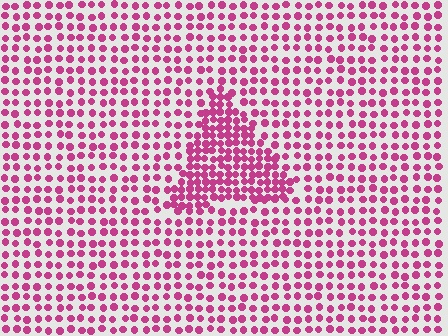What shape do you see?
I see a triangle.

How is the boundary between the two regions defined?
The boundary is defined by a change in element density (approximately 1.9x ratio). All elements are the same color, size, and shape.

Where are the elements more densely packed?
The elements are more densely packed inside the triangle boundary.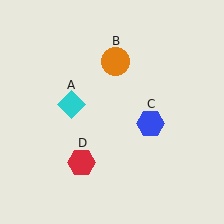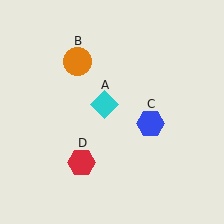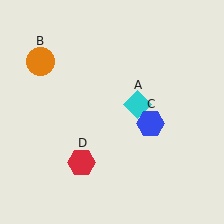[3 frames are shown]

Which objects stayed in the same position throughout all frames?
Blue hexagon (object C) and red hexagon (object D) remained stationary.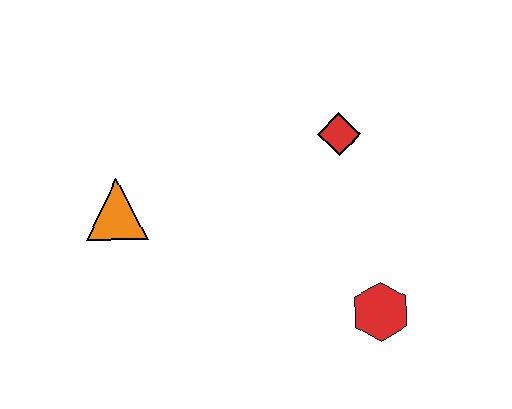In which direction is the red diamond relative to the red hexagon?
The red diamond is above the red hexagon.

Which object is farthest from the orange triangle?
The red hexagon is farthest from the orange triangle.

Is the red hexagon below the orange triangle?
Yes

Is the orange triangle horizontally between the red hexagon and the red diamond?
No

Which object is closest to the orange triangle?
The red diamond is closest to the orange triangle.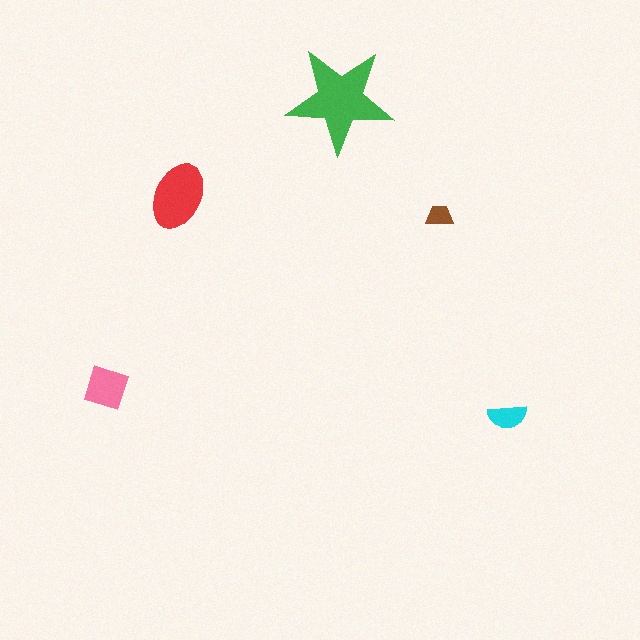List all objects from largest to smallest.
The green star, the red ellipse, the pink diamond, the cyan semicircle, the brown trapezoid.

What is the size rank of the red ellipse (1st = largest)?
2nd.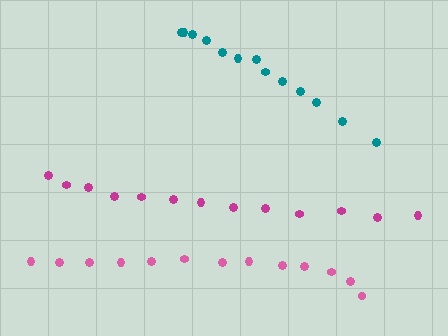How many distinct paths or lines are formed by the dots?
There are 3 distinct paths.